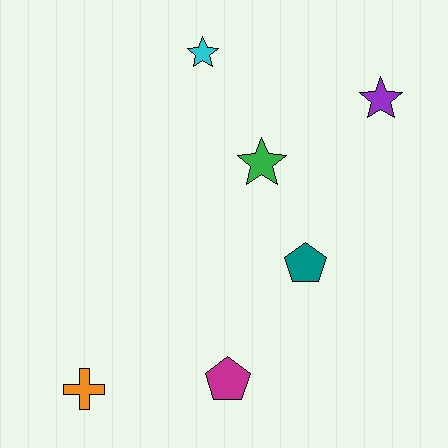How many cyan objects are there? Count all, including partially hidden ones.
There is 1 cyan object.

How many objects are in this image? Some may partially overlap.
There are 6 objects.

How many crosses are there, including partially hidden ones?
There is 1 cross.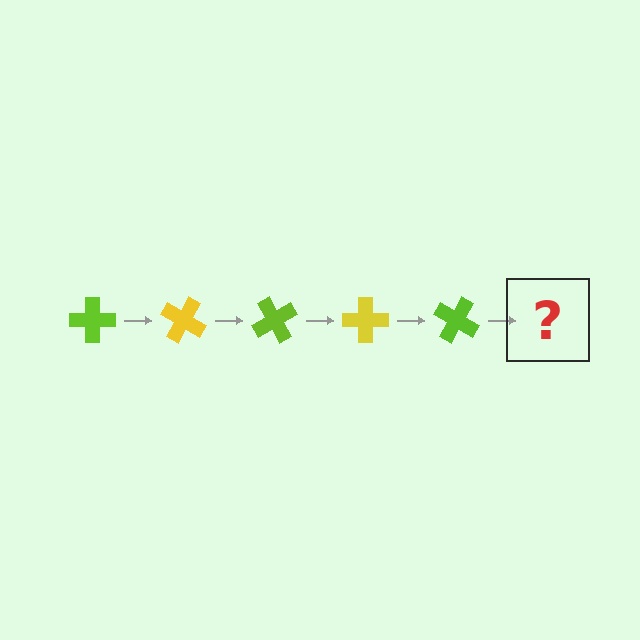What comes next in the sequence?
The next element should be a yellow cross, rotated 150 degrees from the start.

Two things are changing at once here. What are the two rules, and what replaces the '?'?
The two rules are that it rotates 30 degrees each step and the color cycles through lime and yellow. The '?' should be a yellow cross, rotated 150 degrees from the start.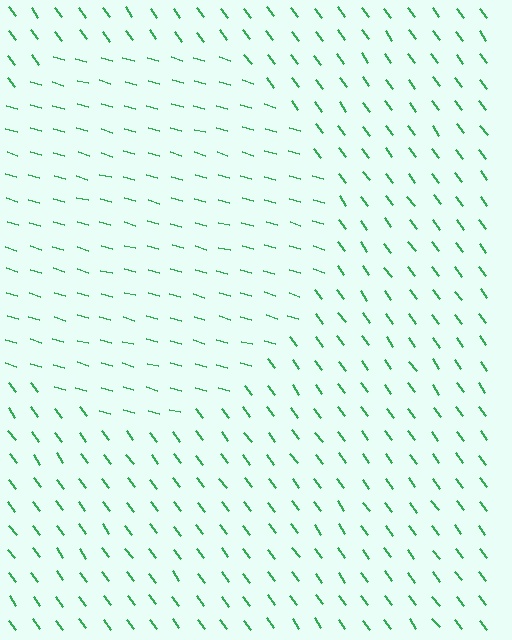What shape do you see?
I see a circle.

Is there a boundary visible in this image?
Yes, there is a texture boundary formed by a change in line orientation.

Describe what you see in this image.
The image is filled with small green line segments. A circle region in the image has lines oriented differently from the surrounding lines, creating a visible texture boundary.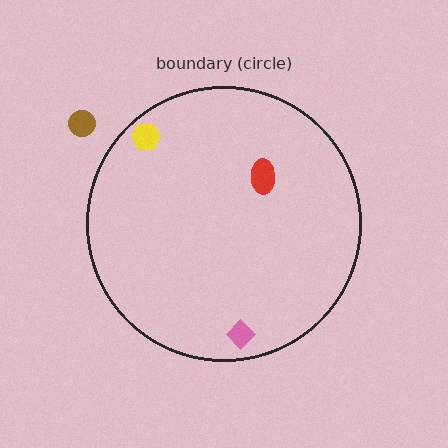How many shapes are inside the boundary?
3 inside, 1 outside.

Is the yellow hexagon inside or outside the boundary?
Inside.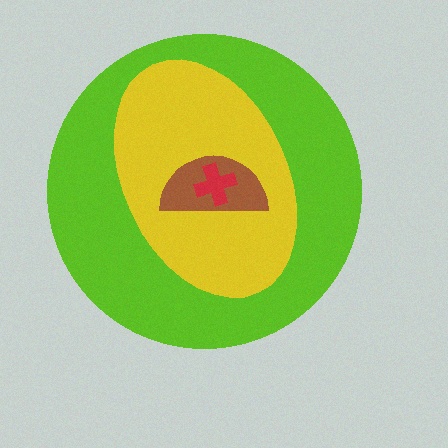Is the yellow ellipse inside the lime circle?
Yes.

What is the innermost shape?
The red cross.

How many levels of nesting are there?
4.